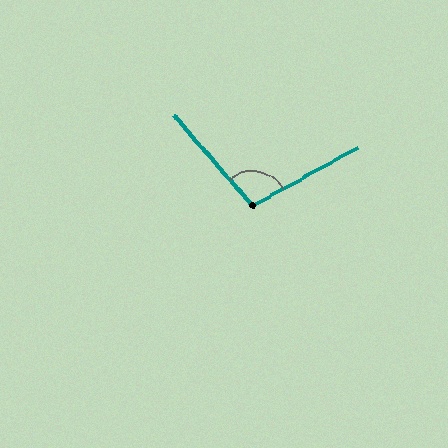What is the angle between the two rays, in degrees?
Approximately 102 degrees.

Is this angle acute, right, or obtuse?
It is obtuse.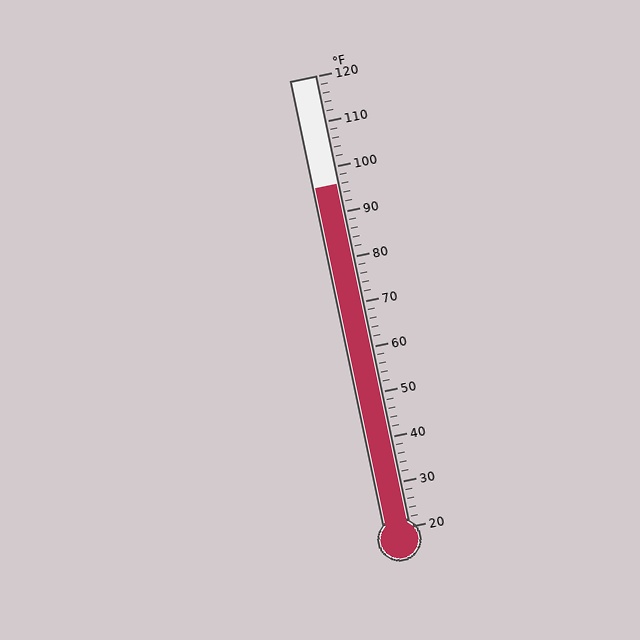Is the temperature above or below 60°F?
The temperature is above 60°F.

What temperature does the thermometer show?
The thermometer shows approximately 96°F.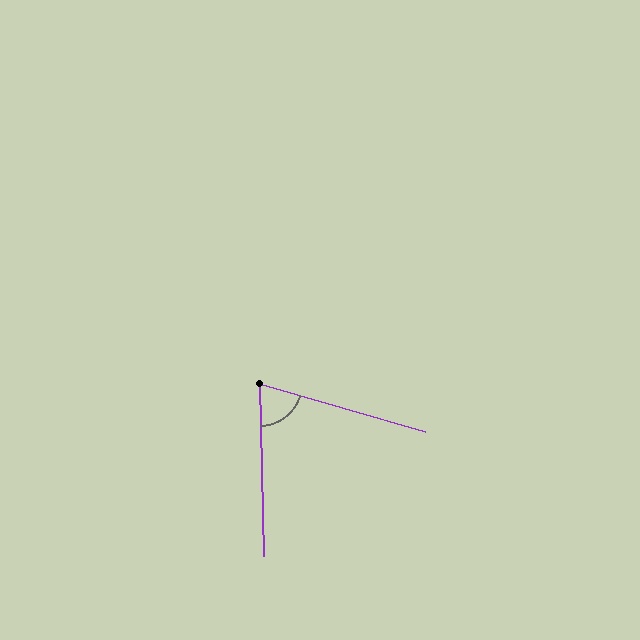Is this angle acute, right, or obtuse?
It is acute.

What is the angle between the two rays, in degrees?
Approximately 72 degrees.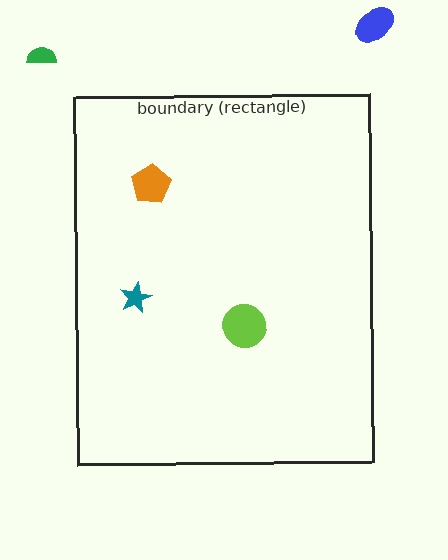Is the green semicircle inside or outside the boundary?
Outside.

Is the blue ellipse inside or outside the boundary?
Outside.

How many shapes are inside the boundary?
3 inside, 2 outside.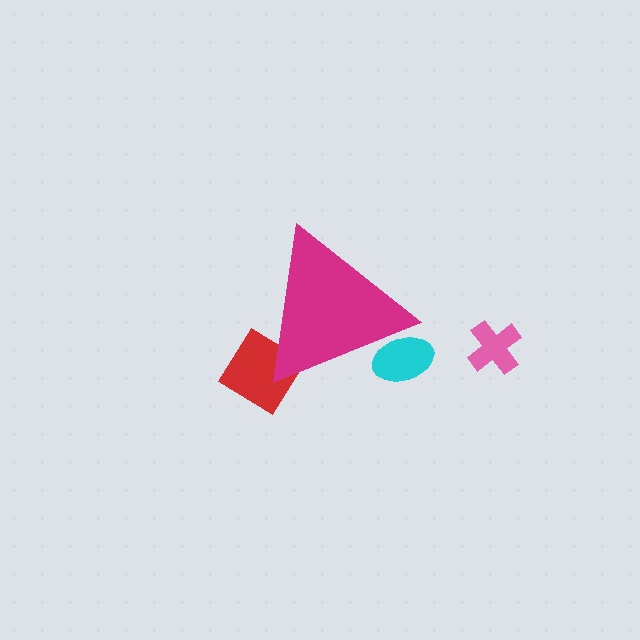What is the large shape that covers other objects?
A magenta triangle.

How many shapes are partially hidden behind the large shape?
2 shapes are partially hidden.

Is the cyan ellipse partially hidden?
Yes, the cyan ellipse is partially hidden behind the magenta triangle.